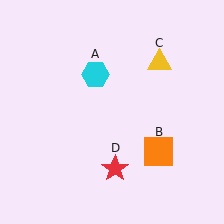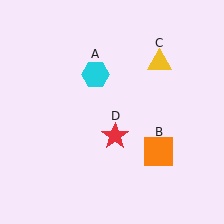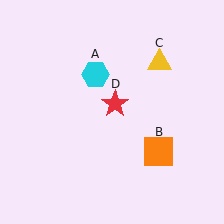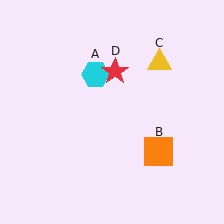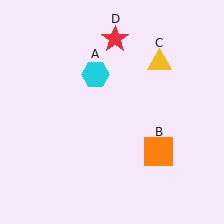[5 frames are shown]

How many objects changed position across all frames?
1 object changed position: red star (object D).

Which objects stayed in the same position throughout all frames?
Cyan hexagon (object A) and orange square (object B) and yellow triangle (object C) remained stationary.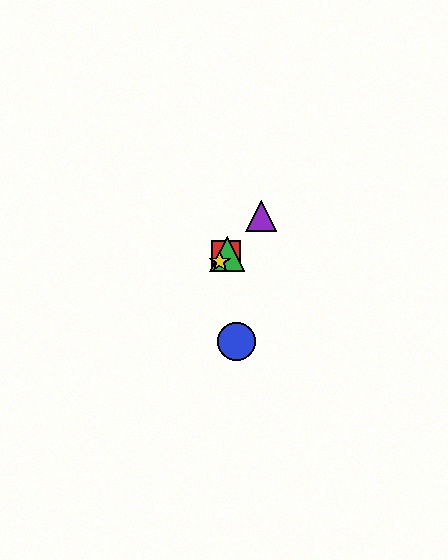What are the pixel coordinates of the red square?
The red square is at (226, 255).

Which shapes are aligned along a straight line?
The red square, the green triangle, the yellow star, the purple triangle are aligned along a straight line.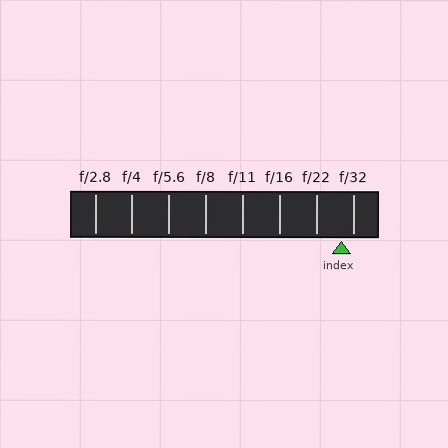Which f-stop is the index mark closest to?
The index mark is closest to f/32.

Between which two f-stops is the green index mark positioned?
The index mark is between f/22 and f/32.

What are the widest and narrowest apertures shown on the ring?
The widest aperture shown is f/2.8 and the narrowest is f/32.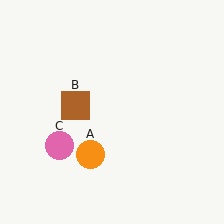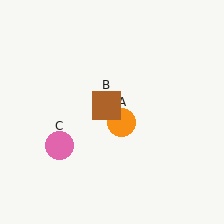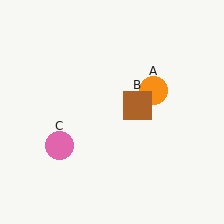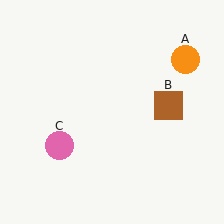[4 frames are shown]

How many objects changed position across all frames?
2 objects changed position: orange circle (object A), brown square (object B).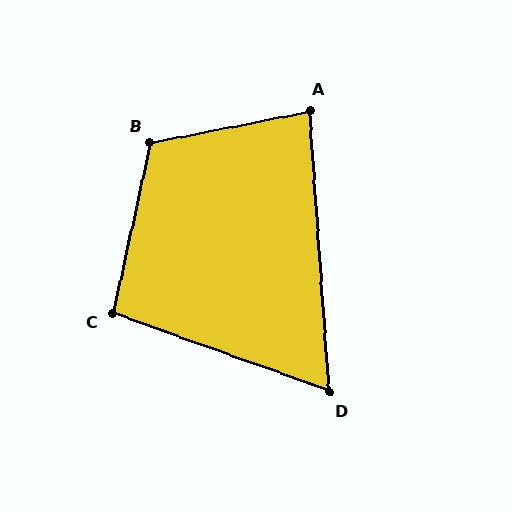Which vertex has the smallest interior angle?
D, at approximately 66 degrees.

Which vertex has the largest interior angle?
B, at approximately 114 degrees.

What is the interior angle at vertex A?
Approximately 83 degrees (acute).